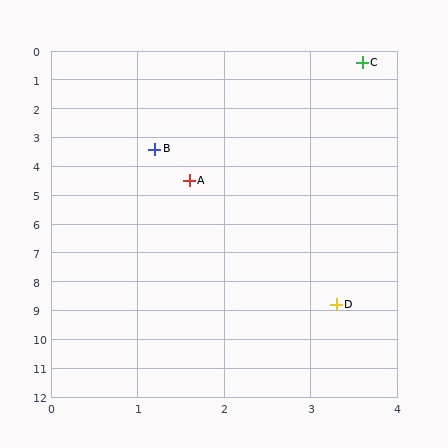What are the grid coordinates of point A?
Point A is at approximately (1.6, 4.5).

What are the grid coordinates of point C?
Point C is at approximately (3.6, 0.4).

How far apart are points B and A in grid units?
Points B and A are about 1.2 grid units apart.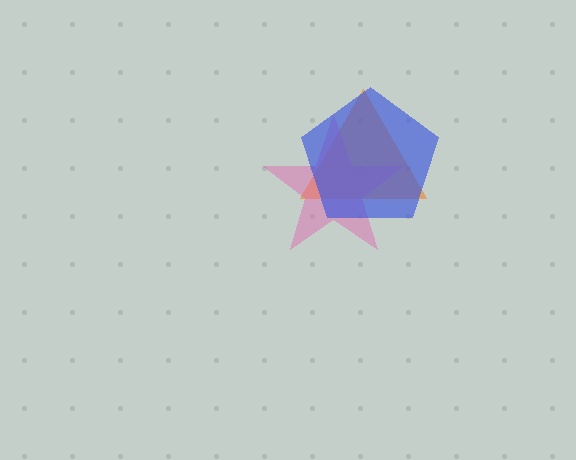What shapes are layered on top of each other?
The layered shapes are: an orange triangle, a pink star, a blue pentagon.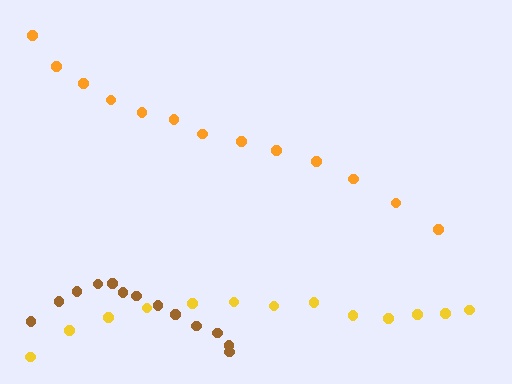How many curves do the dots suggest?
There are 3 distinct paths.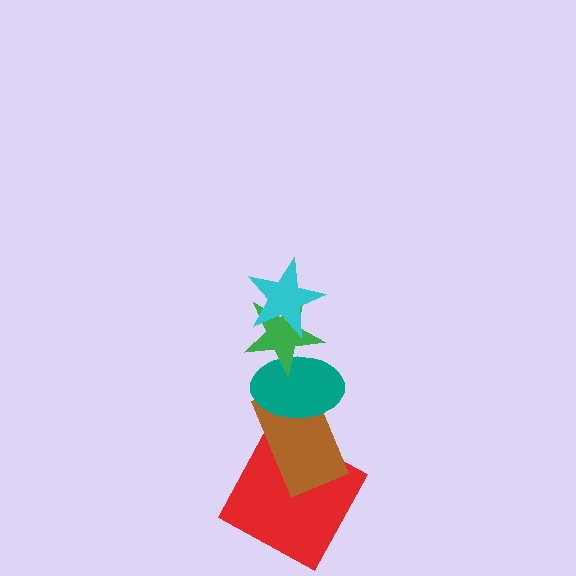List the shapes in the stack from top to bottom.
From top to bottom: the cyan star, the green star, the teal ellipse, the brown rectangle, the red square.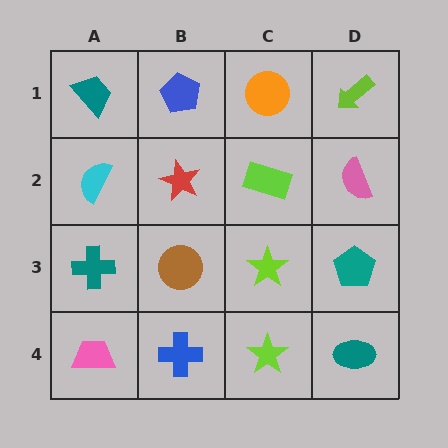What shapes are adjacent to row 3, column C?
A lime rectangle (row 2, column C), a lime star (row 4, column C), a brown circle (row 3, column B), a teal pentagon (row 3, column D).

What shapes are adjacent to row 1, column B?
A red star (row 2, column B), a teal trapezoid (row 1, column A), an orange circle (row 1, column C).